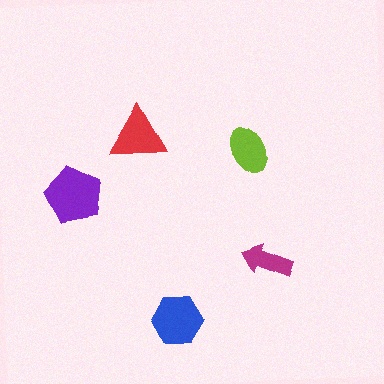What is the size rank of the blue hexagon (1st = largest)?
2nd.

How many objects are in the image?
There are 5 objects in the image.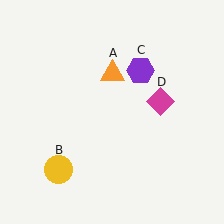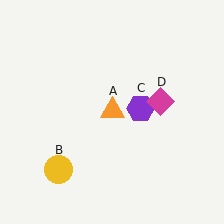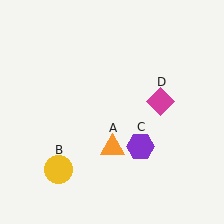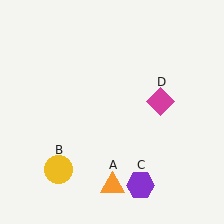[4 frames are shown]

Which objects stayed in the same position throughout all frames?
Yellow circle (object B) and magenta diamond (object D) remained stationary.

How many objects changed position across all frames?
2 objects changed position: orange triangle (object A), purple hexagon (object C).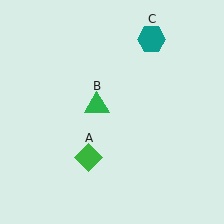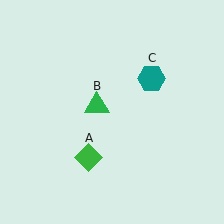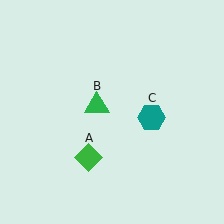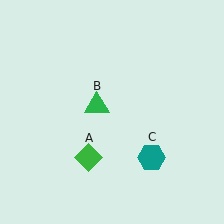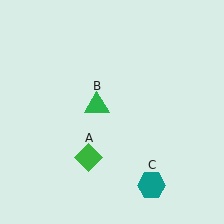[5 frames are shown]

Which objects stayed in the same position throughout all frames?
Green diamond (object A) and green triangle (object B) remained stationary.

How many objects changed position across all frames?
1 object changed position: teal hexagon (object C).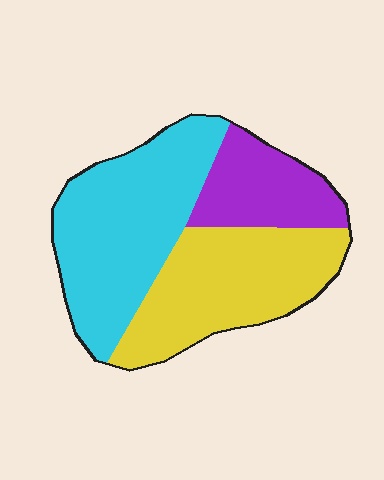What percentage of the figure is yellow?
Yellow takes up between a quarter and a half of the figure.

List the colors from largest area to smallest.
From largest to smallest: cyan, yellow, purple.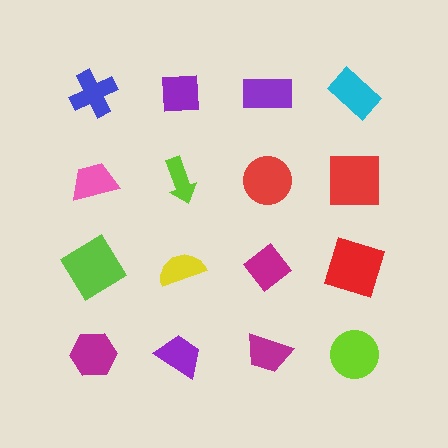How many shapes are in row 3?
4 shapes.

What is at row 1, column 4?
A cyan rectangle.